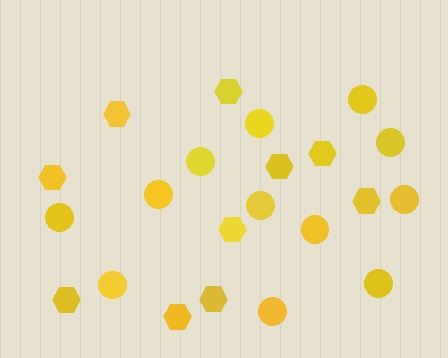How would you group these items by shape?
There are 2 groups: one group of hexagons (10) and one group of circles (12).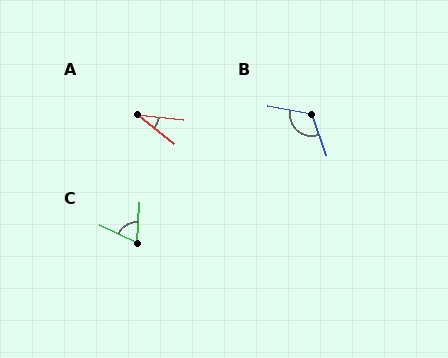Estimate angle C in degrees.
Approximately 67 degrees.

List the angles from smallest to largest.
A (32°), C (67°), B (119°).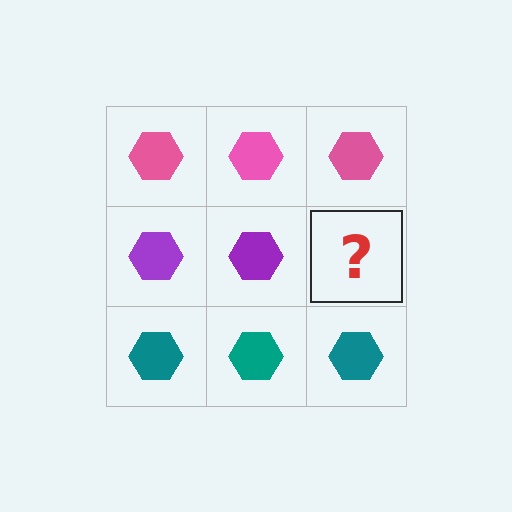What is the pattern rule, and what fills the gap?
The rule is that each row has a consistent color. The gap should be filled with a purple hexagon.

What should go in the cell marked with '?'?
The missing cell should contain a purple hexagon.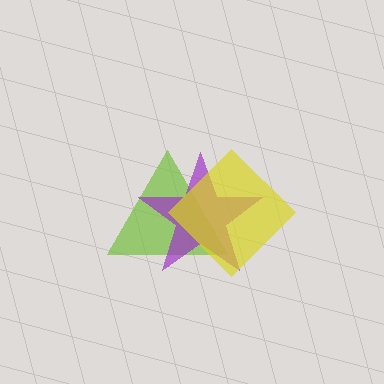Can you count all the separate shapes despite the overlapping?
Yes, there are 3 separate shapes.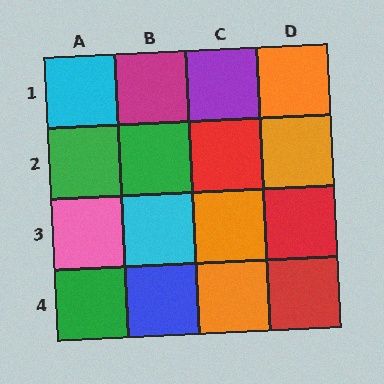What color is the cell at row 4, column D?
Red.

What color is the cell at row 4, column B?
Blue.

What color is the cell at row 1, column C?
Purple.